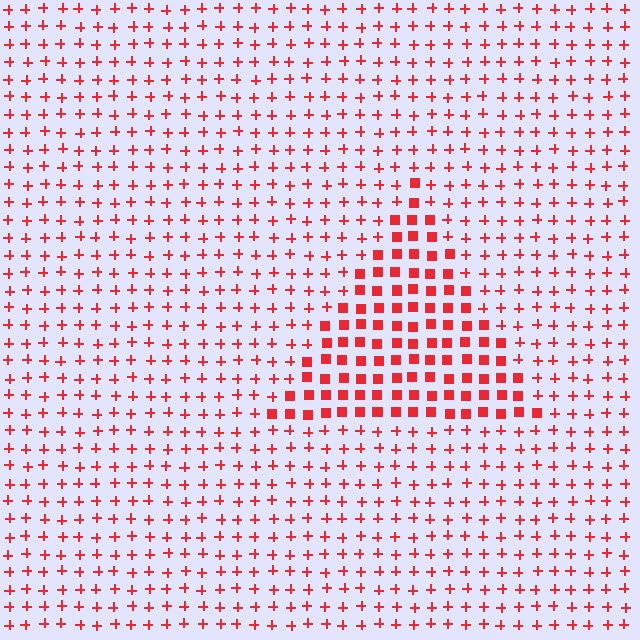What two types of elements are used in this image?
The image uses squares inside the triangle region and plus signs outside it.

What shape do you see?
I see a triangle.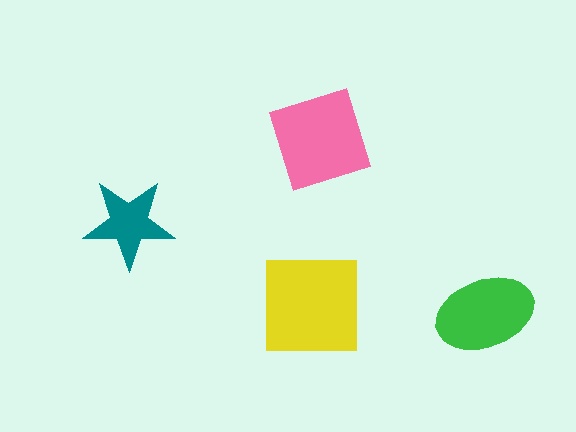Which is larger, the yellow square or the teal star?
The yellow square.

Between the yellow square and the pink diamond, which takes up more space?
The yellow square.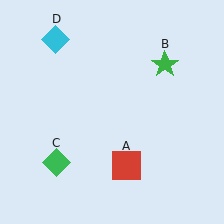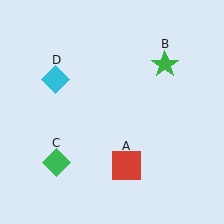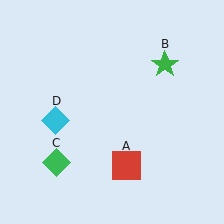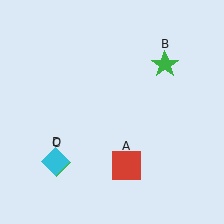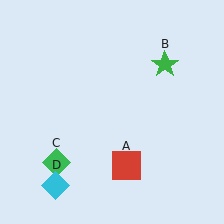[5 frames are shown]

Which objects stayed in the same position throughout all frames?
Red square (object A) and green star (object B) and green diamond (object C) remained stationary.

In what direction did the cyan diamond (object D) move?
The cyan diamond (object D) moved down.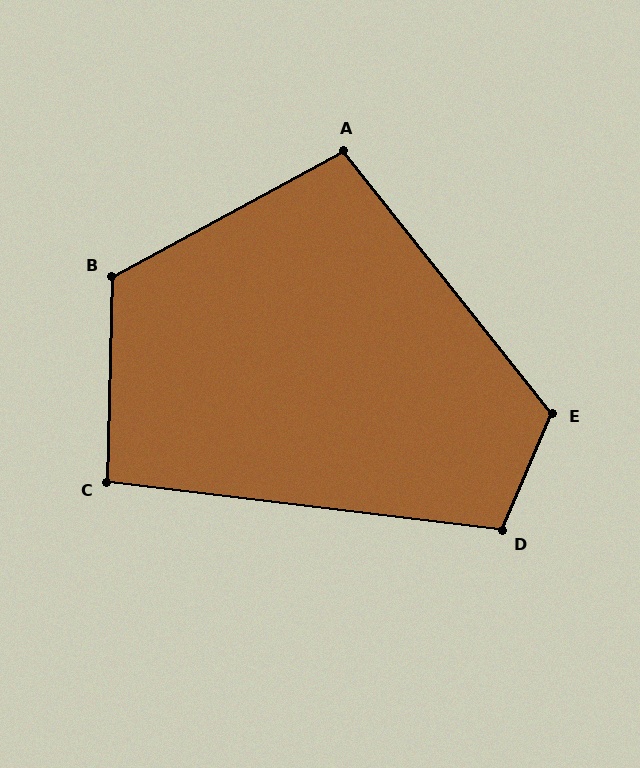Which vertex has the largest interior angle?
B, at approximately 120 degrees.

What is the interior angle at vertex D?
Approximately 106 degrees (obtuse).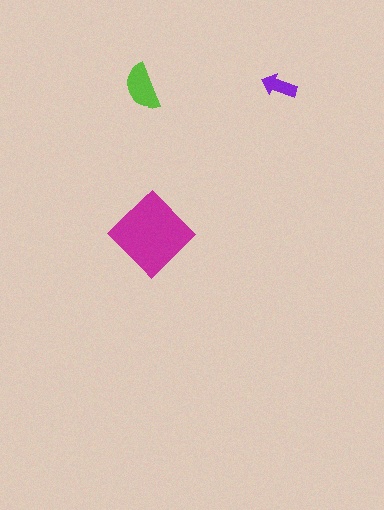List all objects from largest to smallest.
The magenta diamond, the lime semicircle, the purple arrow.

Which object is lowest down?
The magenta diamond is bottommost.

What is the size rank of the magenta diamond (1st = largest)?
1st.